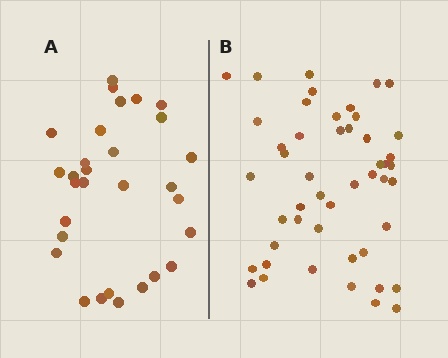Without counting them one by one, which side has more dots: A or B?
Region B (the right region) has more dots.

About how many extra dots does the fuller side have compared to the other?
Region B has approximately 20 more dots than region A.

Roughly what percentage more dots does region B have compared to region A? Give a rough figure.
About 60% more.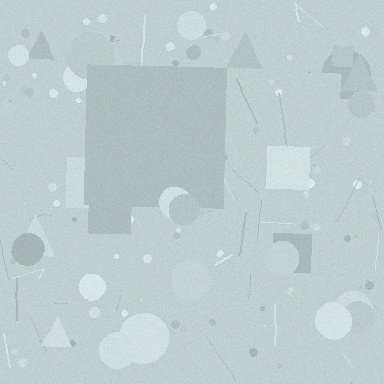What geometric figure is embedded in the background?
A square is embedded in the background.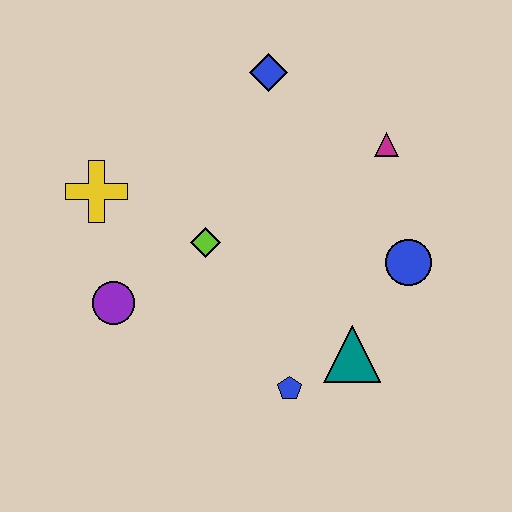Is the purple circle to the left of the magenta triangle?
Yes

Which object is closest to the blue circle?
The teal triangle is closest to the blue circle.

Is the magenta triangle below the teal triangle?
No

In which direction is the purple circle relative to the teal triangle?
The purple circle is to the left of the teal triangle.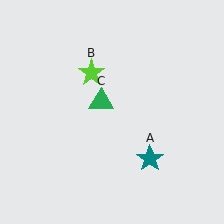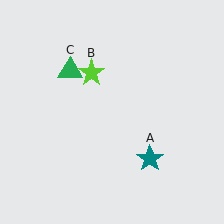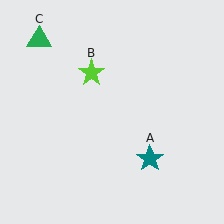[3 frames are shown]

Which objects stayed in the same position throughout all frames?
Teal star (object A) and lime star (object B) remained stationary.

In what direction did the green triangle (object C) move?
The green triangle (object C) moved up and to the left.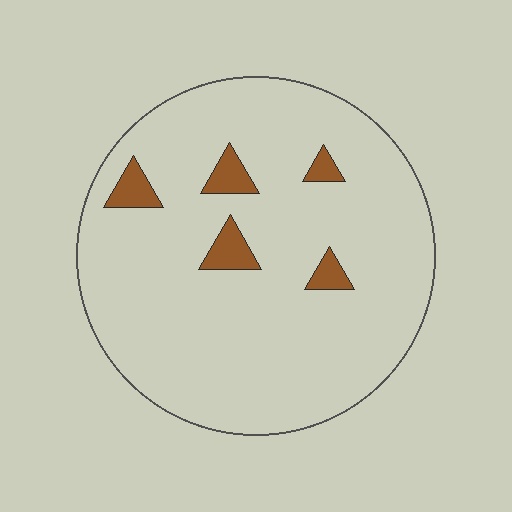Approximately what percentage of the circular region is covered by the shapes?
Approximately 5%.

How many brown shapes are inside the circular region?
5.